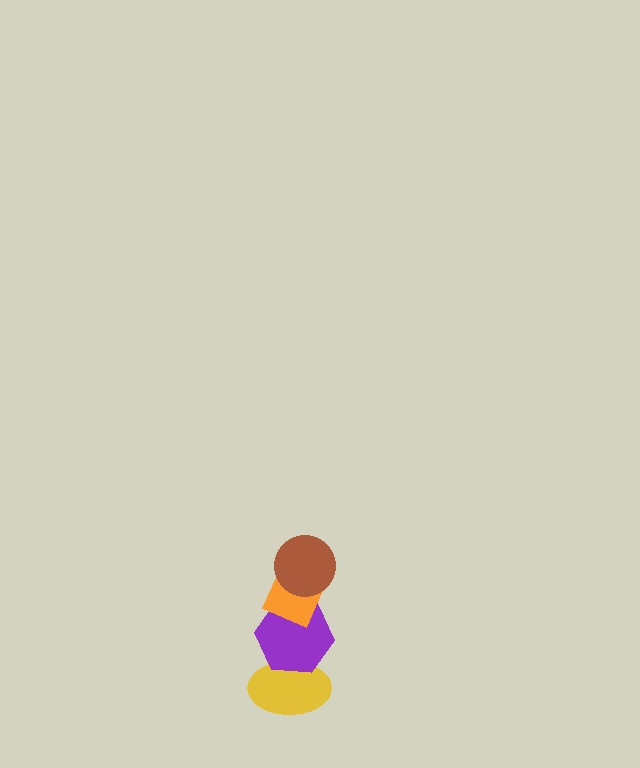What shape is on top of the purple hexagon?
The orange diamond is on top of the purple hexagon.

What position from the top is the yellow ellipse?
The yellow ellipse is 4th from the top.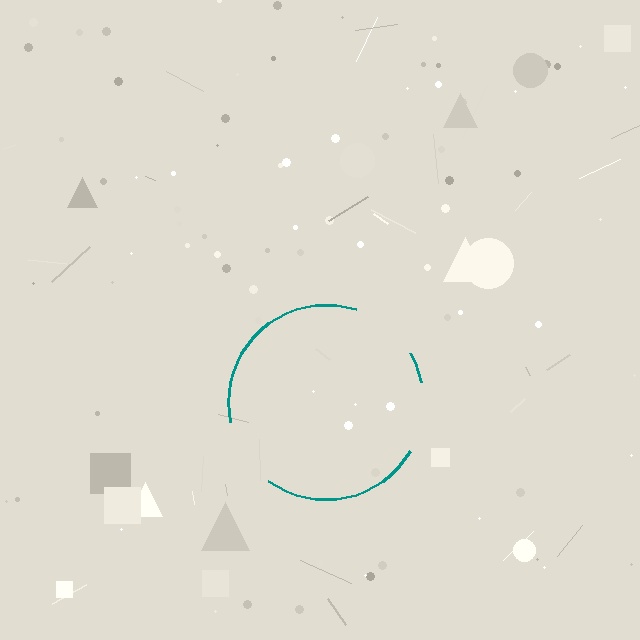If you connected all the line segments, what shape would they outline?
They would outline a circle.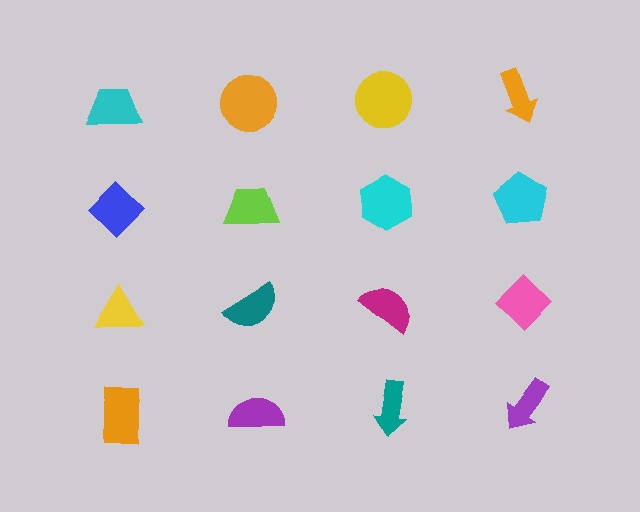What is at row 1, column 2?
An orange circle.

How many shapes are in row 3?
4 shapes.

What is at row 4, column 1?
An orange rectangle.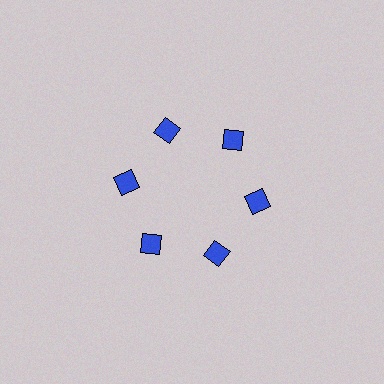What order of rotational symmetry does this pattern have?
This pattern has 6-fold rotational symmetry.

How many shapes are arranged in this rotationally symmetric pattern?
There are 6 shapes, arranged in 6 groups of 1.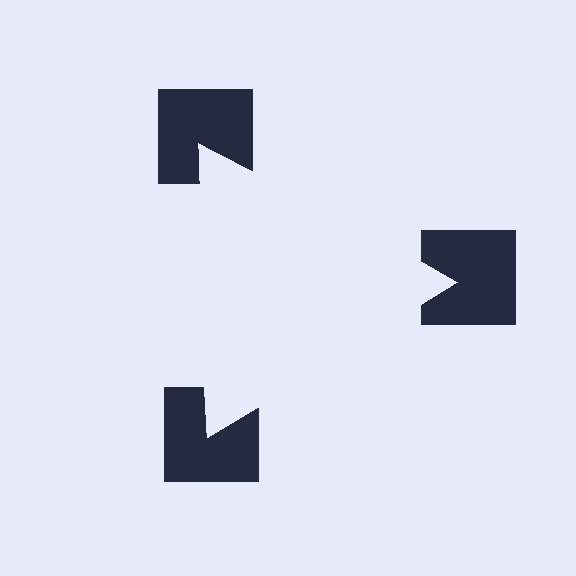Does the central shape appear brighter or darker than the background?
It typically appears slightly brighter than the background, even though no actual brightness change is drawn.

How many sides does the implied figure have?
3 sides.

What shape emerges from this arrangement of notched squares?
An illusory triangle — its edges are inferred from the aligned wedge cuts in the notched squares, not physically drawn.